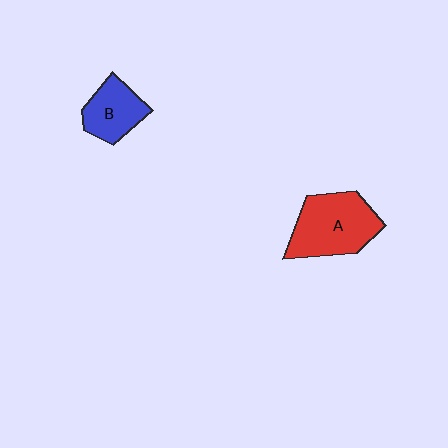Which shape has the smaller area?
Shape B (blue).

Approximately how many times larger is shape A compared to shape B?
Approximately 1.6 times.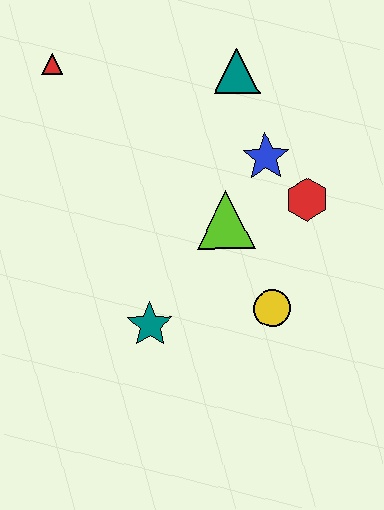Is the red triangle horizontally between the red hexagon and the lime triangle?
No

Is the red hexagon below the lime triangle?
No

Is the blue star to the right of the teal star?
Yes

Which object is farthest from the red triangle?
The yellow circle is farthest from the red triangle.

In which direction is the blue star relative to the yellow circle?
The blue star is above the yellow circle.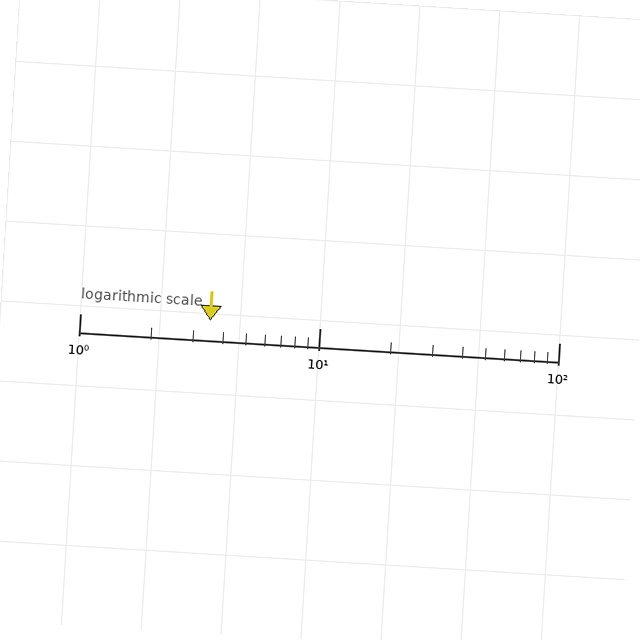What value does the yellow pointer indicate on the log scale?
The pointer indicates approximately 3.5.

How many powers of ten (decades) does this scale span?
The scale spans 2 decades, from 1 to 100.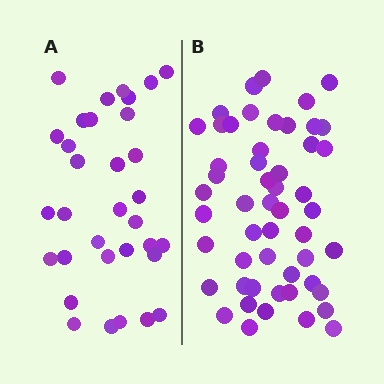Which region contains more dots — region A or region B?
Region B (the right region) has more dots.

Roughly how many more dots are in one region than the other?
Region B has approximately 20 more dots than region A.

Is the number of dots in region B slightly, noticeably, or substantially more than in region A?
Region B has substantially more. The ratio is roughly 1.6 to 1.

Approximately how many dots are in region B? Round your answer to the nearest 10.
About 50 dots. (The exact count is 52, which rounds to 50.)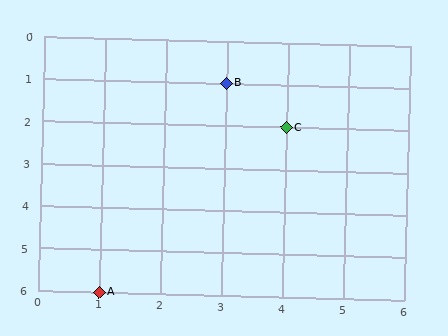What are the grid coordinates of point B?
Point B is at grid coordinates (3, 1).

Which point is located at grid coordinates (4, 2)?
Point C is at (4, 2).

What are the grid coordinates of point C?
Point C is at grid coordinates (4, 2).